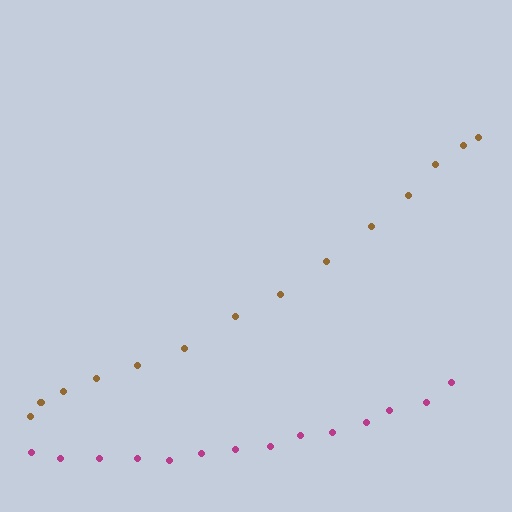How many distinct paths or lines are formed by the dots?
There are 2 distinct paths.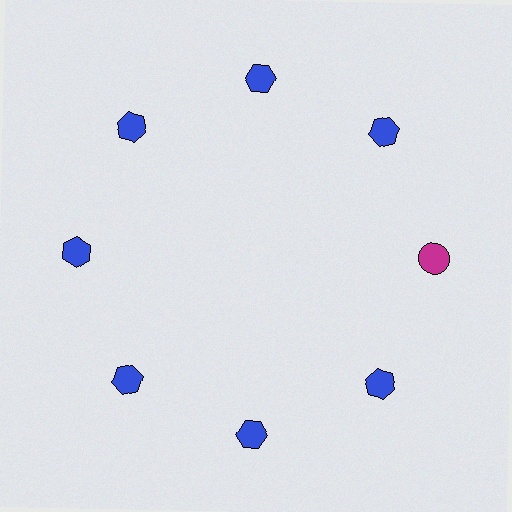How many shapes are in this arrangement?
There are 8 shapes arranged in a ring pattern.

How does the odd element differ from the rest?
It differs in both color (magenta instead of blue) and shape (circle instead of hexagon).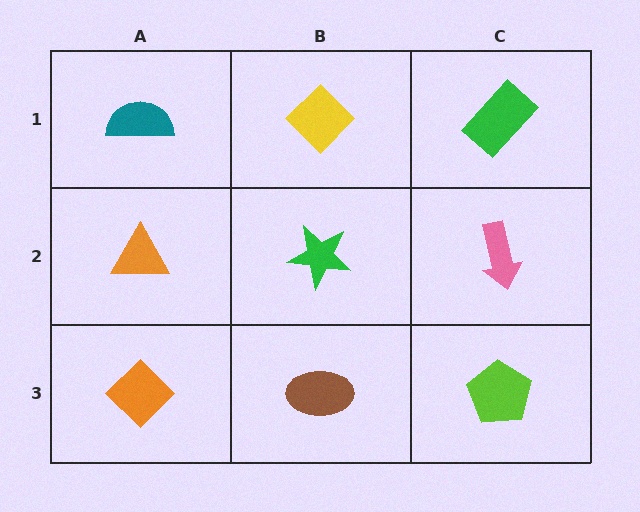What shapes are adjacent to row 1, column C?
A pink arrow (row 2, column C), a yellow diamond (row 1, column B).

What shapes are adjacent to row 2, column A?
A teal semicircle (row 1, column A), an orange diamond (row 3, column A), a green star (row 2, column B).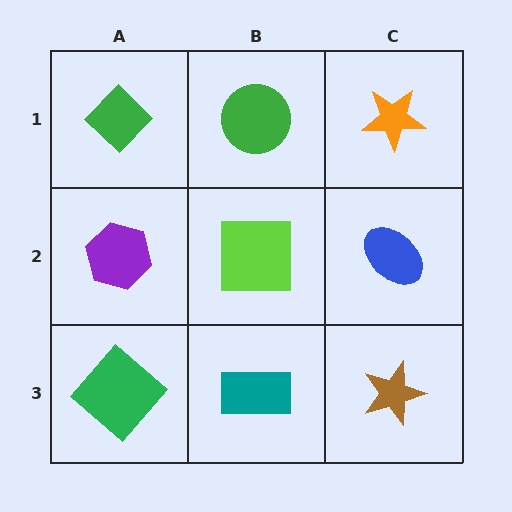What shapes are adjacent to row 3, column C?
A blue ellipse (row 2, column C), a teal rectangle (row 3, column B).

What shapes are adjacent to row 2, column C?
An orange star (row 1, column C), a brown star (row 3, column C), a lime square (row 2, column B).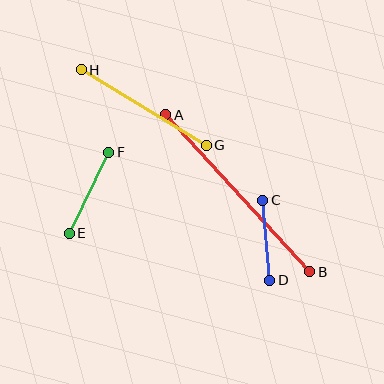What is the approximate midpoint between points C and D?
The midpoint is at approximately (266, 240) pixels.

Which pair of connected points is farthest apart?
Points A and B are farthest apart.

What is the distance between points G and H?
The distance is approximately 146 pixels.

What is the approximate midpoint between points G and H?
The midpoint is at approximately (144, 108) pixels.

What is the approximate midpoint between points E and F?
The midpoint is at approximately (89, 193) pixels.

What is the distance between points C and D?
The distance is approximately 80 pixels.